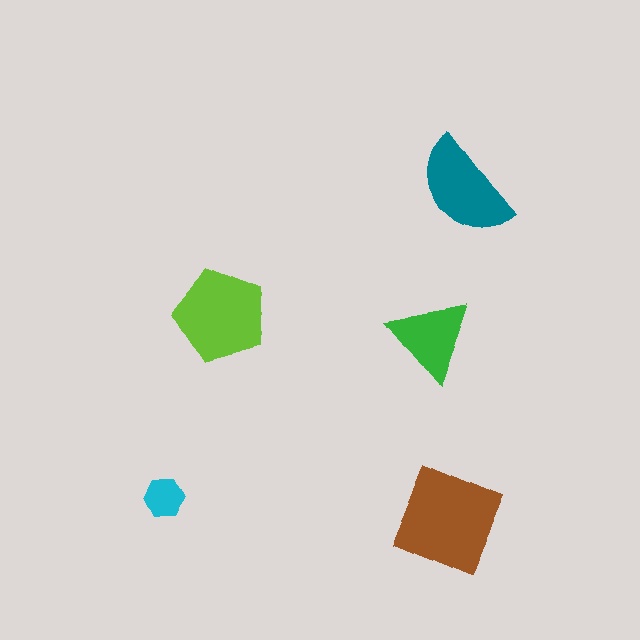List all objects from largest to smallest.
The brown square, the lime pentagon, the teal semicircle, the green triangle, the cyan hexagon.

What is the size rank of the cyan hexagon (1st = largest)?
5th.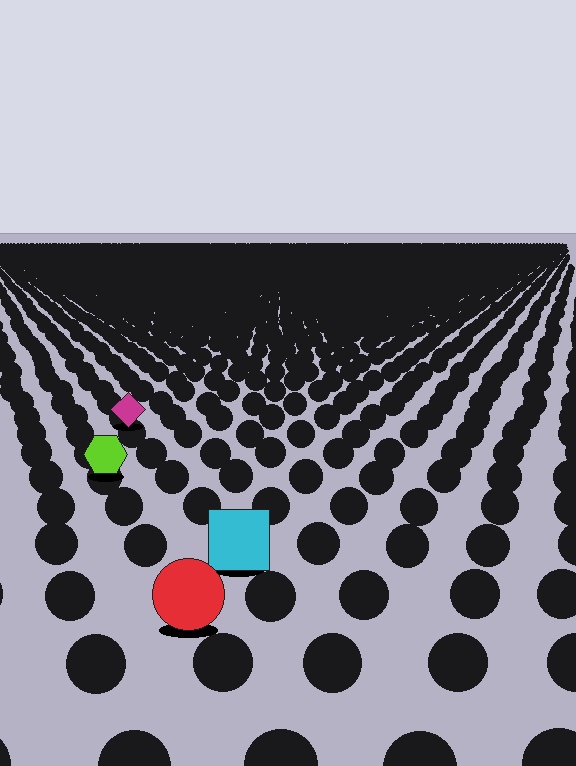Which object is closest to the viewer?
The red circle is closest. The texture marks near it are larger and more spread out.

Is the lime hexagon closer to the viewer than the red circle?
No. The red circle is closer — you can tell from the texture gradient: the ground texture is coarser near it.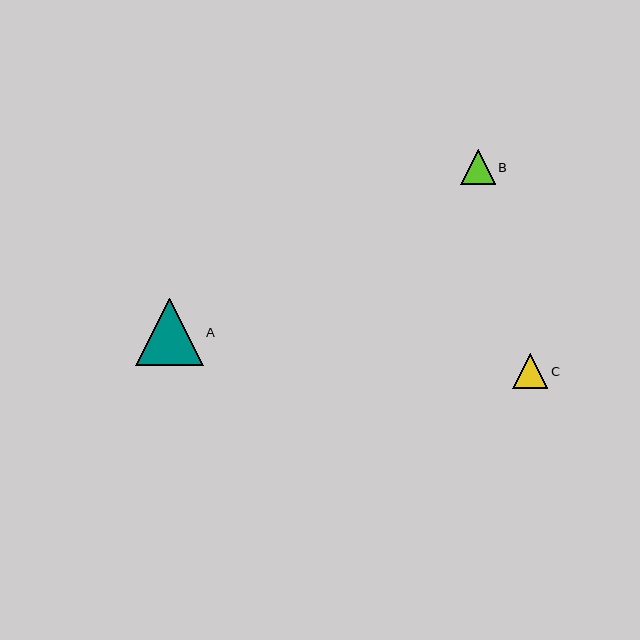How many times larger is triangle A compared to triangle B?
Triangle A is approximately 1.9 times the size of triangle B.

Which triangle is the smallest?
Triangle B is the smallest with a size of approximately 35 pixels.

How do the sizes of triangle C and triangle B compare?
Triangle C and triangle B are approximately the same size.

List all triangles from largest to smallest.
From largest to smallest: A, C, B.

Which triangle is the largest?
Triangle A is the largest with a size of approximately 67 pixels.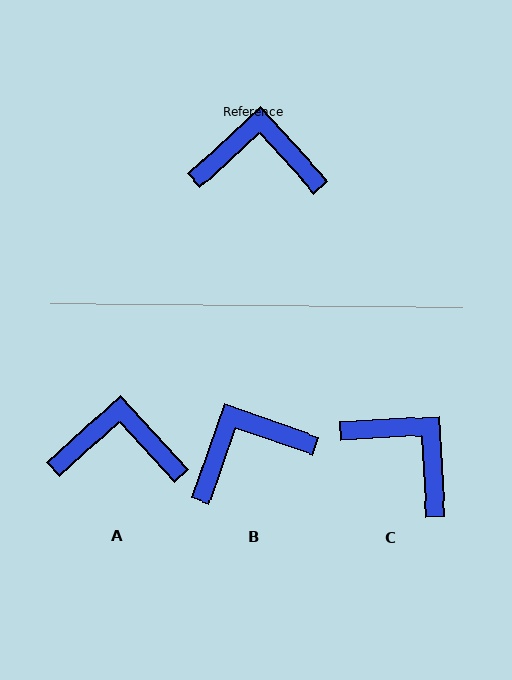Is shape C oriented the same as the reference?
No, it is off by about 39 degrees.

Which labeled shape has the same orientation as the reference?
A.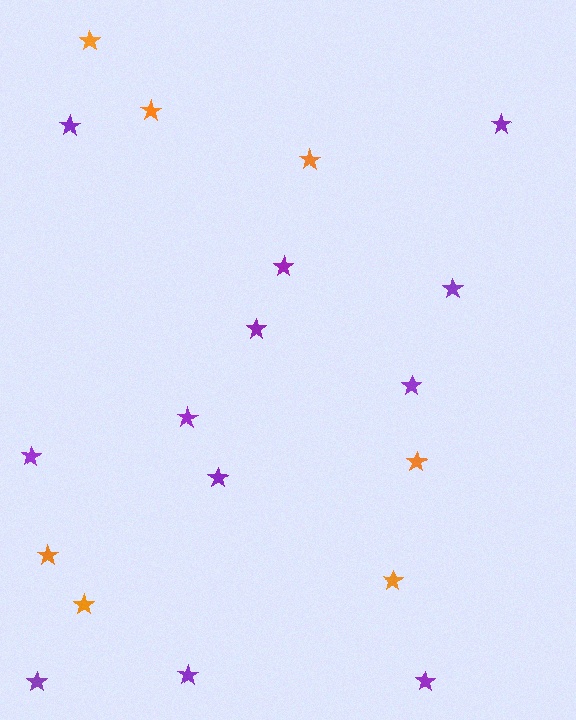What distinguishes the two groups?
There are 2 groups: one group of purple stars (12) and one group of orange stars (7).